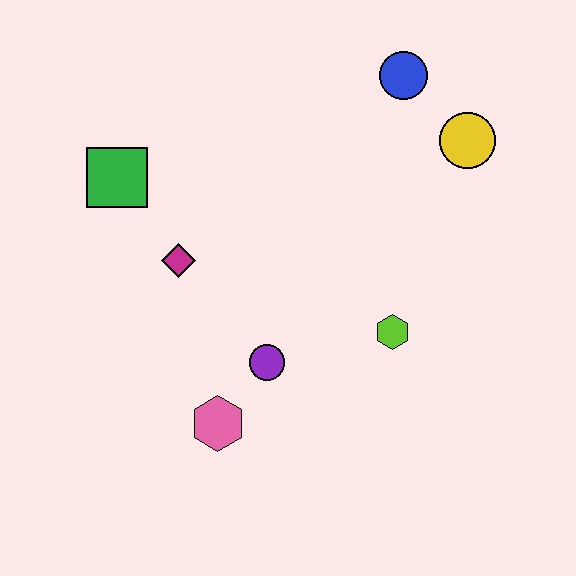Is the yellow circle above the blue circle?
No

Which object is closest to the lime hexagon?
The purple circle is closest to the lime hexagon.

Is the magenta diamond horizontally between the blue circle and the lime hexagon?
No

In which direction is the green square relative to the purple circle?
The green square is above the purple circle.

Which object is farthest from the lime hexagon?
The green square is farthest from the lime hexagon.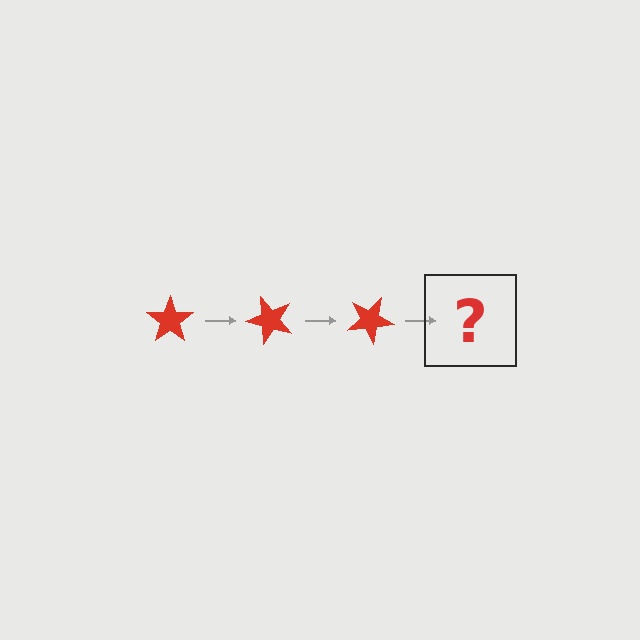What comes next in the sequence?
The next element should be a red star rotated 150 degrees.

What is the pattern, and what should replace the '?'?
The pattern is that the star rotates 50 degrees each step. The '?' should be a red star rotated 150 degrees.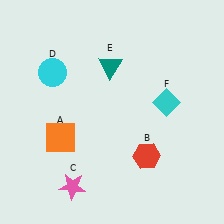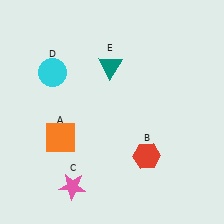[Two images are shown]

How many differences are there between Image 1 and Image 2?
There is 1 difference between the two images.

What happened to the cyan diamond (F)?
The cyan diamond (F) was removed in Image 2. It was in the top-right area of Image 1.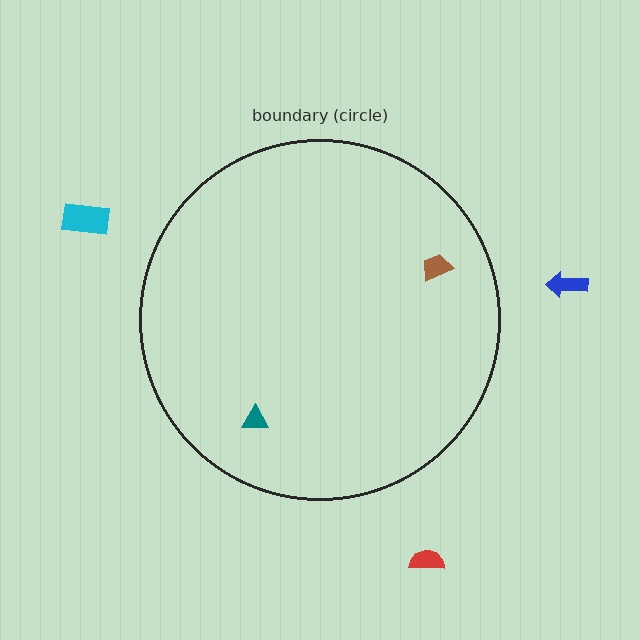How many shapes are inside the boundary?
2 inside, 3 outside.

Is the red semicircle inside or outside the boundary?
Outside.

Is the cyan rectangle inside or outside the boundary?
Outside.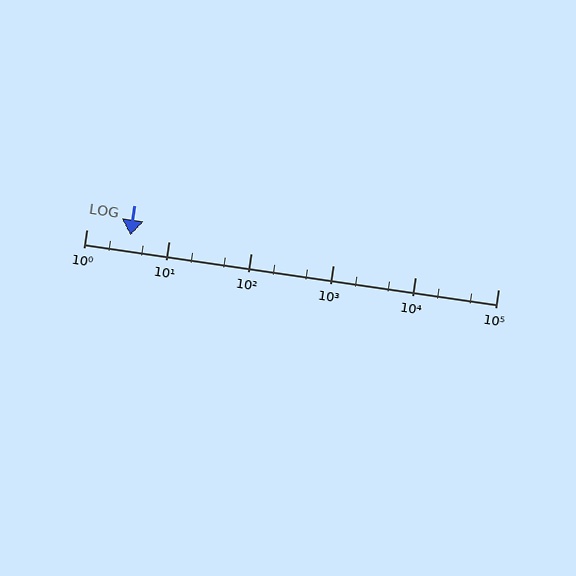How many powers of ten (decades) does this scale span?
The scale spans 5 decades, from 1 to 100000.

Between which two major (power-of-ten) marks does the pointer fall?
The pointer is between 1 and 10.